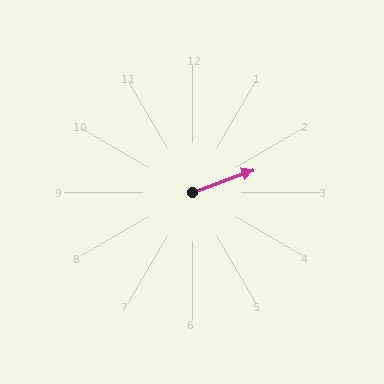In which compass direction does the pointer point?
East.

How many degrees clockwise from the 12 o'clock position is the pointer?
Approximately 70 degrees.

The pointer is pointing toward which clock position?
Roughly 2 o'clock.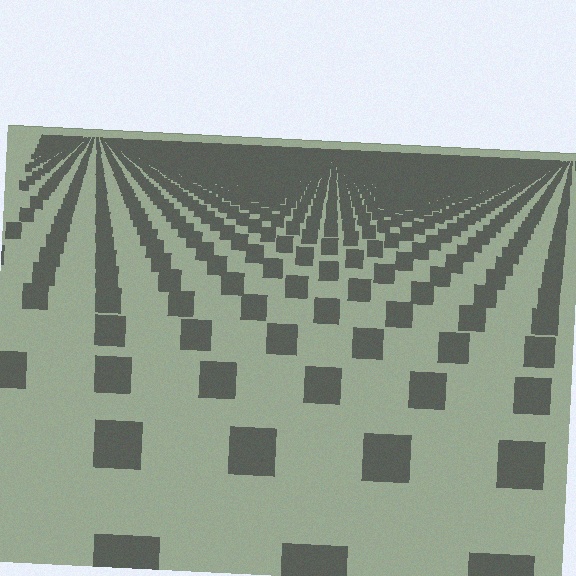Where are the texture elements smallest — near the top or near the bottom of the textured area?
Near the top.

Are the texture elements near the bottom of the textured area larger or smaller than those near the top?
Larger. Near the bottom, elements are closer to the viewer and appear at a bigger on-screen size.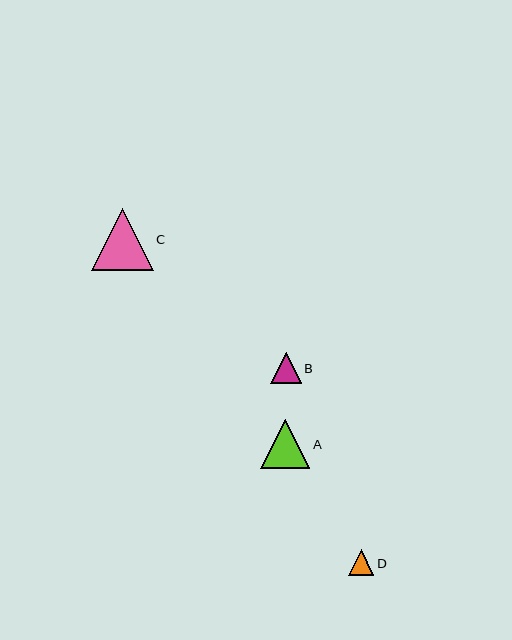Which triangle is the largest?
Triangle C is the largest with a size of approximately 62 pixels.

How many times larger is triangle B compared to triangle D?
Triangle B is approximately 1.2 times the size of triangle D.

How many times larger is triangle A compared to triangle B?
Triangle A is approximately 1.6 times the size of triangle B.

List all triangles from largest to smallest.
From largest to smallest: C, A, B, D.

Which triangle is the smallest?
Triangle D is the smallest with a size of approximately 26 pixels.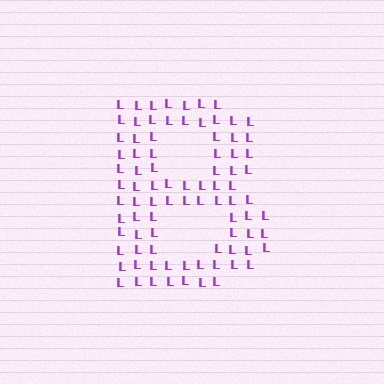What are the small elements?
The small elements are letter L's.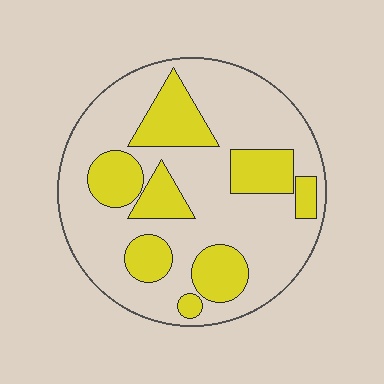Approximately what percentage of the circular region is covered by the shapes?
Approximately 30%.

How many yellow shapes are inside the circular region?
8.